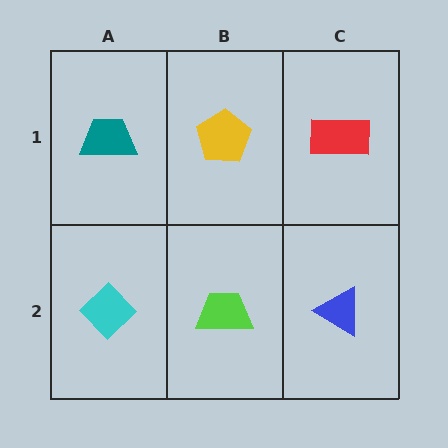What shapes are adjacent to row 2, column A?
A teal trapezoid (row 1, column A), a lime trapezoid (row 2, column B).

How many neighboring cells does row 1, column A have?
2.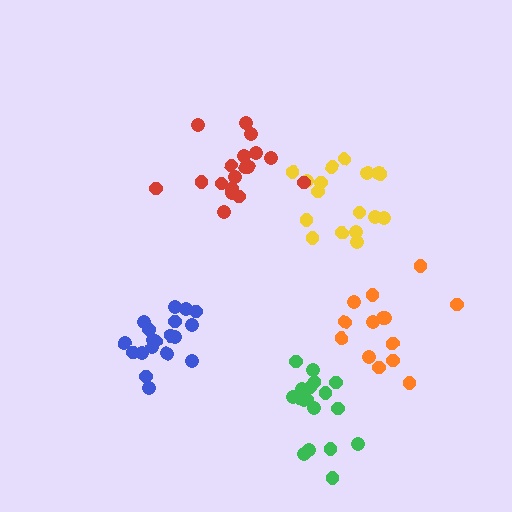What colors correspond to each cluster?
The clusters are colored: yellow, red, green, orange, blue.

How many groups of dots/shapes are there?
There are 5 groups.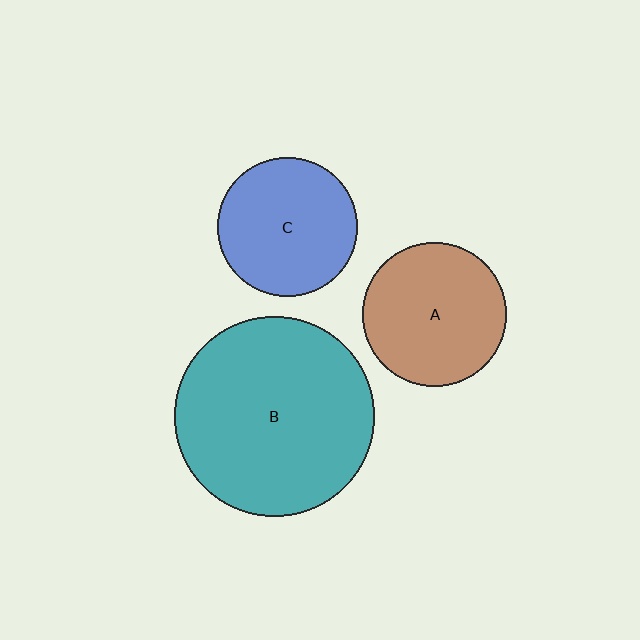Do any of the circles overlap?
No, none of the circles overlap.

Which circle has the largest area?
Circle B (teal).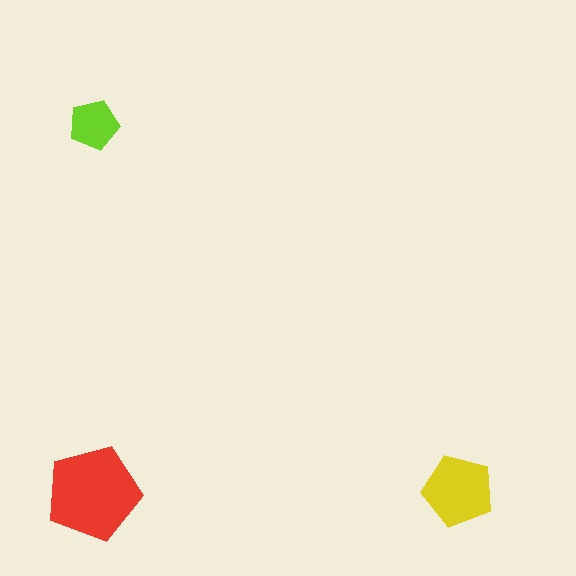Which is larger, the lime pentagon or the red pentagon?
The red one.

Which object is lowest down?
The red pentagon is bottommost.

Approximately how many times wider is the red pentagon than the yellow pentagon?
About 1.5 times wider.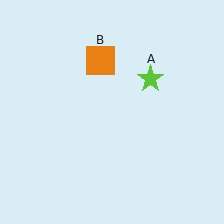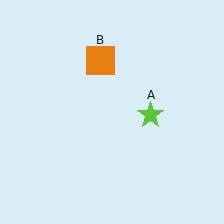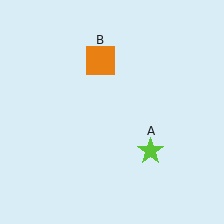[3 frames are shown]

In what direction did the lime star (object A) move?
The lime star (object A) moved down.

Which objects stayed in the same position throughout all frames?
Orange square (object B) remained stationary.